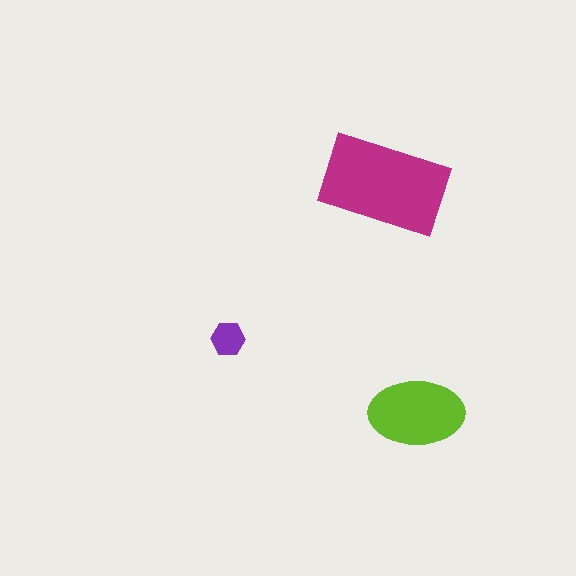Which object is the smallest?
The purple hexagon.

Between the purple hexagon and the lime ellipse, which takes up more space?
The lime ellipse.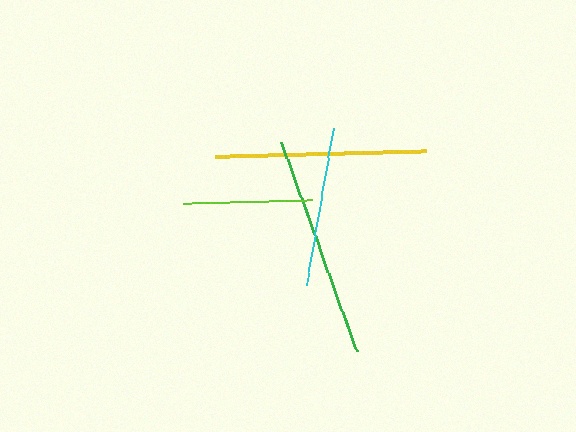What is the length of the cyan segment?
The cyan segment is approximately 159 pixels long.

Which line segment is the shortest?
The lime line is the shortest at approximately 129 pixels.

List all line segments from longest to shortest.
From longest to shortest: green, yellow, cyan, lime.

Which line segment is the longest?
The green line is the longest at approximately 223 pixels.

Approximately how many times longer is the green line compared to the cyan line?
The green line is approximately 1.4 times the length of the cyan line.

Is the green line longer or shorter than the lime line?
The green line is longer than the lime line.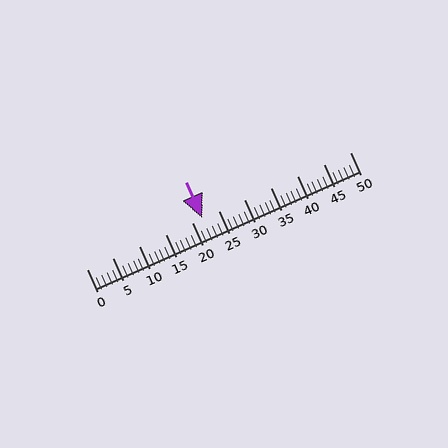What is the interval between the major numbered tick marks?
The major tick marks are spaced 5 units apart.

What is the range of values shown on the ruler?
The ruler shows values from 0 to 50.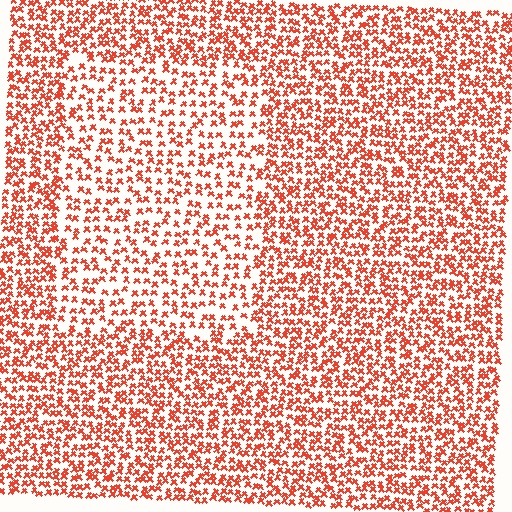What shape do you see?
I see a rectangle.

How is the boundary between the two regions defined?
The boundary is defined by a change in element density (approximately 1.6x ratio). All elements are the same color, size, and shape.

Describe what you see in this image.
The image contains small red elements arranged at two different densities. A rectangle-shaped region is visible where the elements are less densely packed than the surrounding area.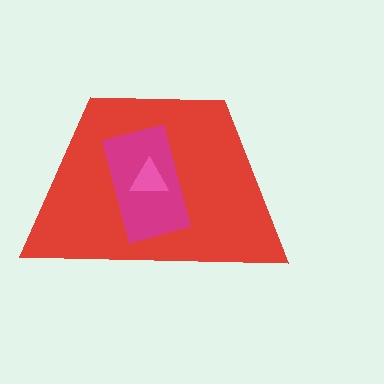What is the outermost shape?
The red trapezoid.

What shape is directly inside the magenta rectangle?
The pink triangle.